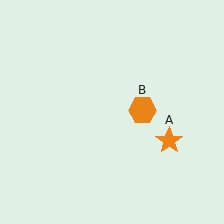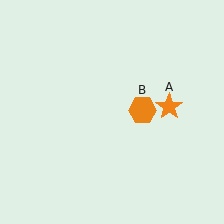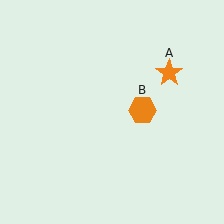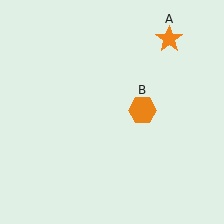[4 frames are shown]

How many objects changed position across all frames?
1 object changed position: orange star (object A).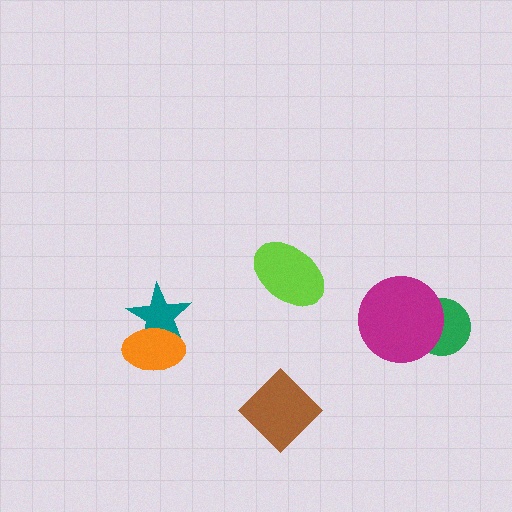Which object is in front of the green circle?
The magenta circle is in front of the green circle.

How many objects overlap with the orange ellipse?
1 object overlaps with the orange ellipse.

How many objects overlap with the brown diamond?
0 objects overlap with the brown diamond.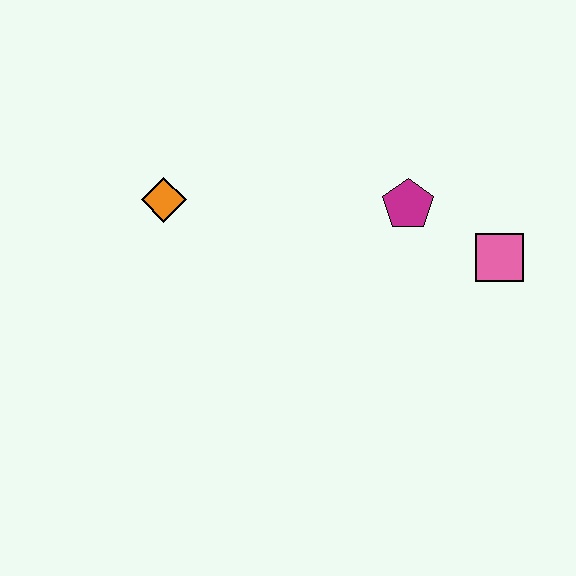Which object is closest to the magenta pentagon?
The pink square is closest to the magenta pentagon.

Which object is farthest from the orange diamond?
The pink square is farthest from the orange diamond.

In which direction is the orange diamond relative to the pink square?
The orange diamond is to the left of the pink square.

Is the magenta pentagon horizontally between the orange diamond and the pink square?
Yes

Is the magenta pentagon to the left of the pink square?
Yes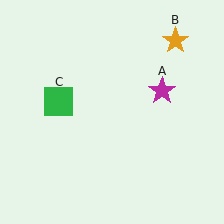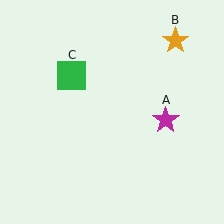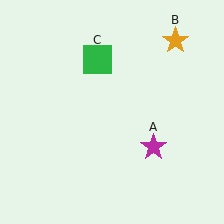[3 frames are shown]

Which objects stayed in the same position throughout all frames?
Orange star (object B) remained stationary.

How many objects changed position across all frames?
2 objects changed position: magenta star (object A), green square (object C).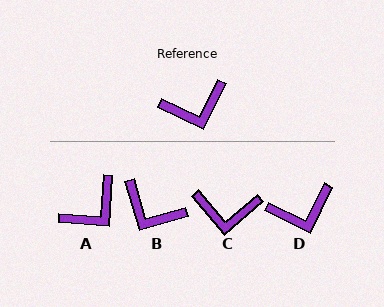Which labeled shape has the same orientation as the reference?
D.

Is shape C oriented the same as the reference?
No, it is off by about 24 degrees.